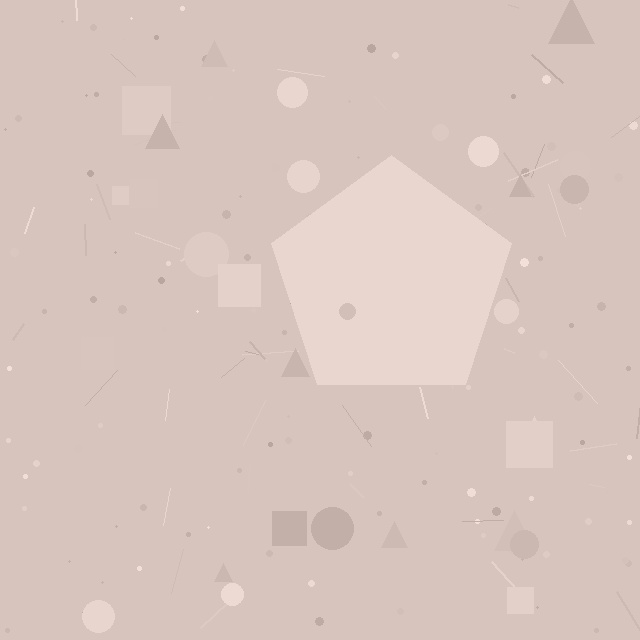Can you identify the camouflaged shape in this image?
The camouflaged shape is a pentagon.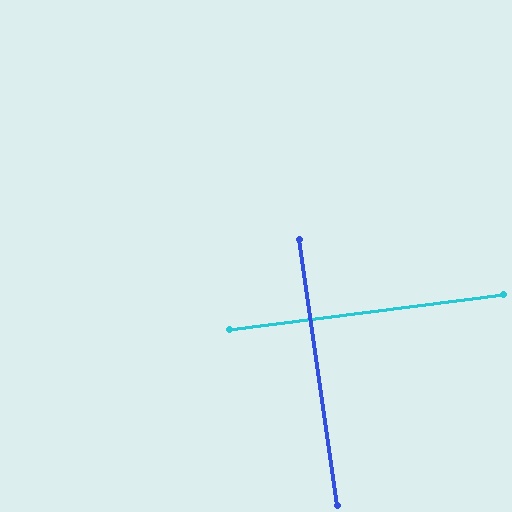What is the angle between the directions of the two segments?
Approximately 89 degrees.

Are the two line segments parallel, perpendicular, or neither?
Perpendicular — they meet at approximately 89°.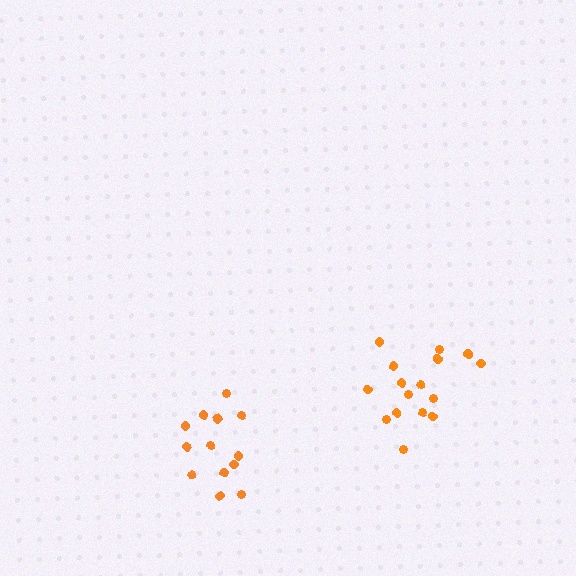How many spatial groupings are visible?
There are 2 spatial groupings.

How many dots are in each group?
Group 1: 13 dots, Group 2: 16 dots (29 total).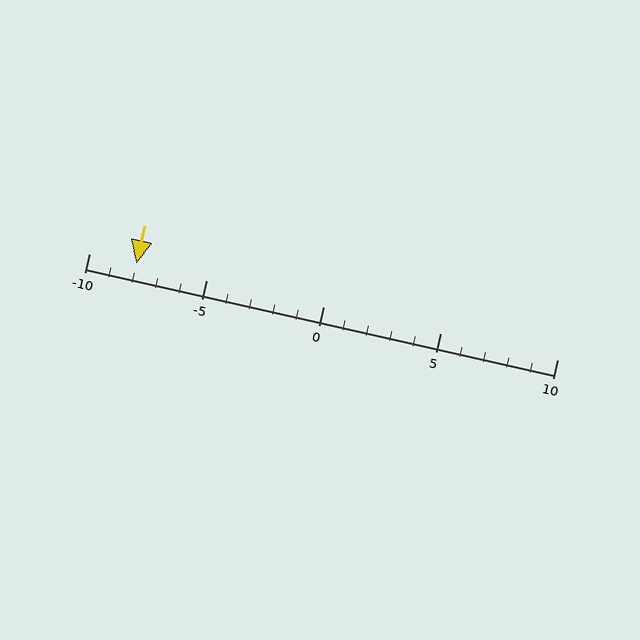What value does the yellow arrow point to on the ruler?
The yellow arrow points to approximately -8.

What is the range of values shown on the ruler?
The ruler shows values from -10 to 10.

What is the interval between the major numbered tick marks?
The major tick marks are spaced 5 units apart.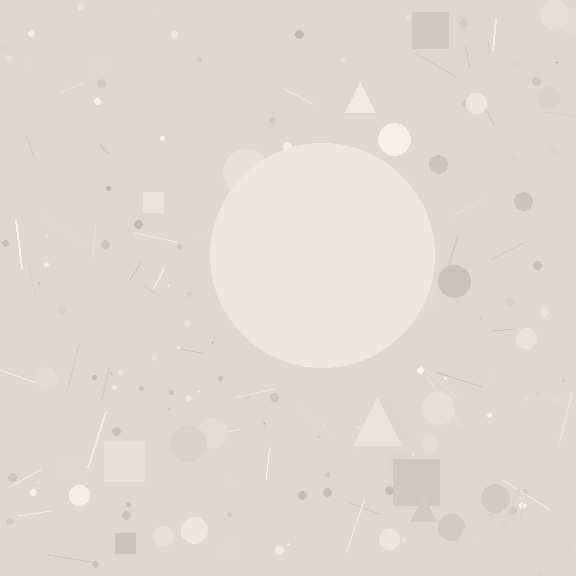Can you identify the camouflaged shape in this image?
The camouflaged shape is a circle.